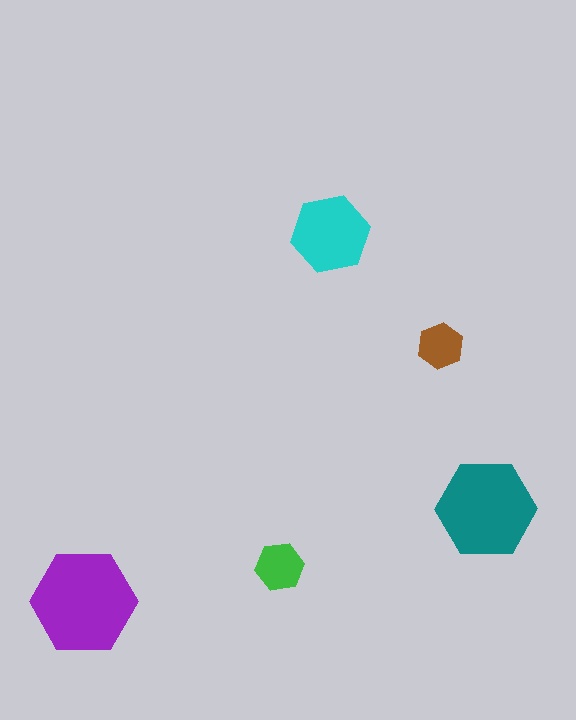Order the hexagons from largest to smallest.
the purple one, the teal one, the cyan one, the green one, the brown one.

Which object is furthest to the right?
The teal hexagon is rightmost.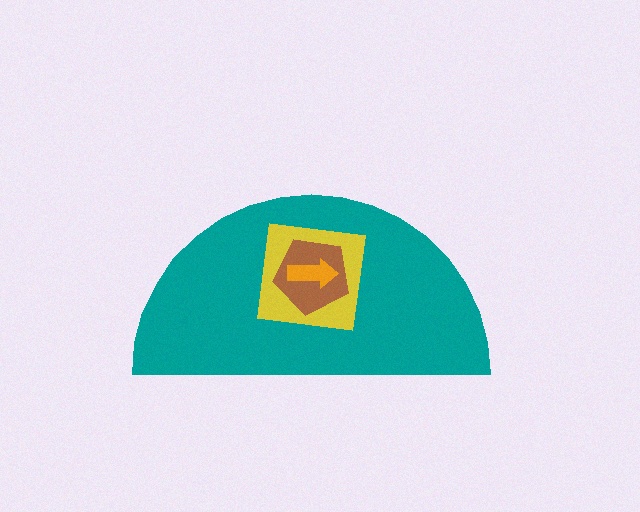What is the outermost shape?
The teal semicircle.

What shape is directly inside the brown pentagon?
The orange arrow.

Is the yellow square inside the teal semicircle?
Yes.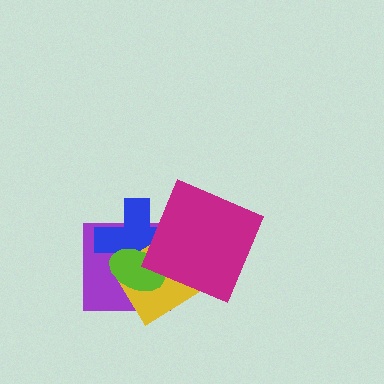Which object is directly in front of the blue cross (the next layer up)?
The yellow diamond is directly in front of the blue cross.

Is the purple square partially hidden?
Yes, it is partially covered by another shape.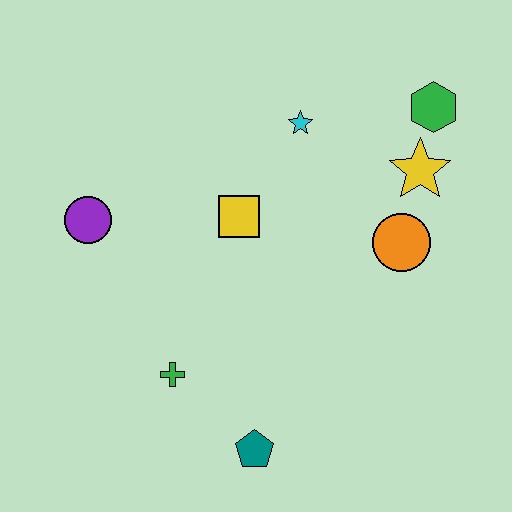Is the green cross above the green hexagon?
No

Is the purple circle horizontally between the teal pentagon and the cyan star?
No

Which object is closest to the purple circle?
The yellow square is closest to the purple circle.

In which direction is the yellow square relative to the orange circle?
The yellow square is to the left of the orange circle.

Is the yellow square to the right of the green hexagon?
No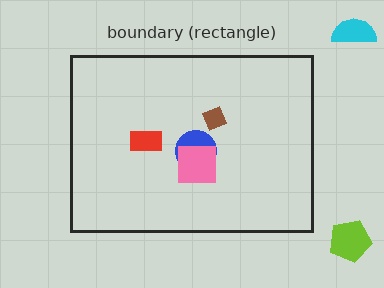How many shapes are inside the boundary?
4 inside, 2 outside.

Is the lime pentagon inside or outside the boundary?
Outside.